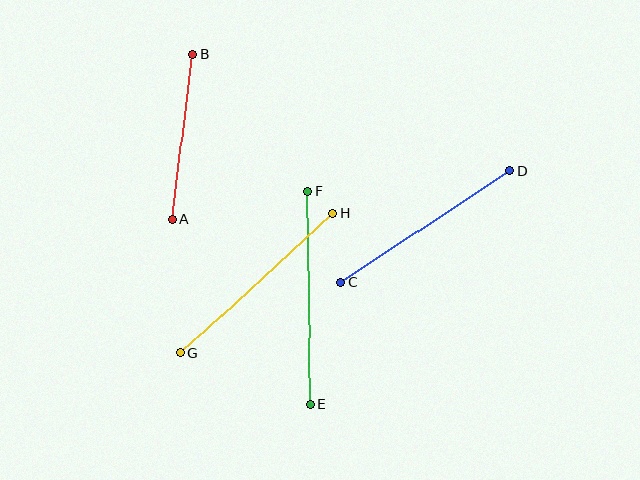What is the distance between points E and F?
The distance is approximately 213 pixels.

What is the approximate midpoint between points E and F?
The midpoint is at approximately (309, 298) pixels.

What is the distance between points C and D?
The distance is approximately 203 pixels.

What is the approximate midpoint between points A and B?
The midpoint is at approximately (183, 137) pixels.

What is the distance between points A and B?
The distance is approximately 166 pixels.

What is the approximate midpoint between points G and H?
The midpoint is at approximately (257, 283) pixels.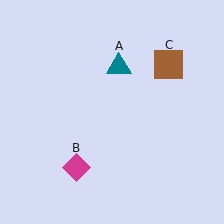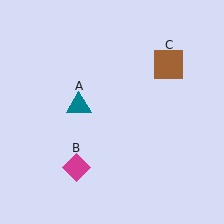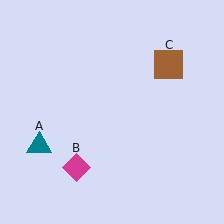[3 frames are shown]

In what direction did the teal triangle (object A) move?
The teal triangle (object A) moved down and to the left.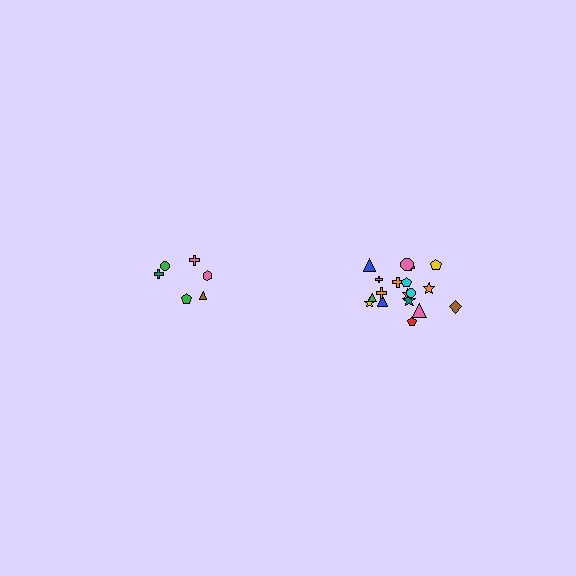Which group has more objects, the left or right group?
The right group.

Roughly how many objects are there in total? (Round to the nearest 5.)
Roughly 25 objects in total.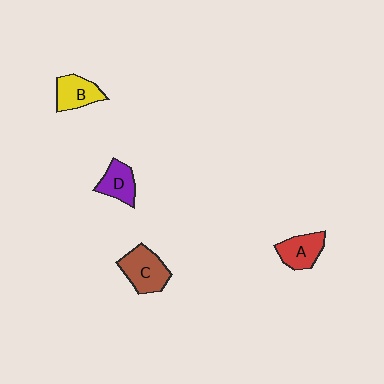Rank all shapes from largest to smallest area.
From largest to smallest: C (brown), A (red), B (yellow), D (purple).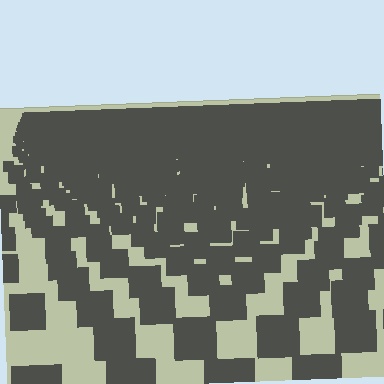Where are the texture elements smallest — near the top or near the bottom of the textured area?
Near the top.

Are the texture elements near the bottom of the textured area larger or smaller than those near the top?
Larger. Near the bottom, elements are closer to the viewer and appear at a bigger on-screen size.